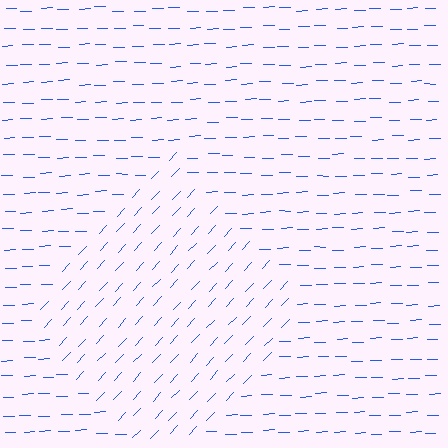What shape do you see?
I see a diamond.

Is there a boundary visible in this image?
Yes, there is a texture boundary formed by a change in line orientation.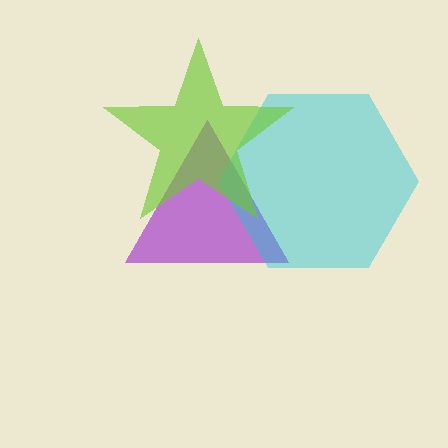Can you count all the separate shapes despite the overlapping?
Yes, there are 3 separate shapes.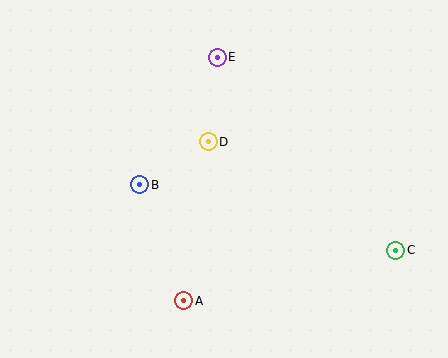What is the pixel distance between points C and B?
The distance between C and B is 264 pixels.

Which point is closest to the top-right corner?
Point E is closest to the top-right corner.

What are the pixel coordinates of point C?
Point C is at (396, 250).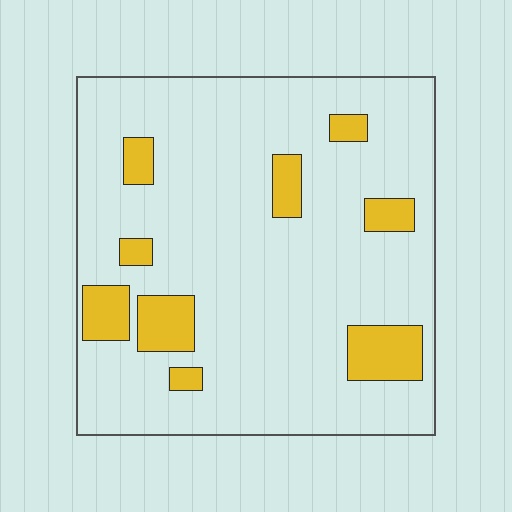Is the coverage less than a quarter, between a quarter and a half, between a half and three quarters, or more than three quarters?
Less than a quarter.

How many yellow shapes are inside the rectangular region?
9.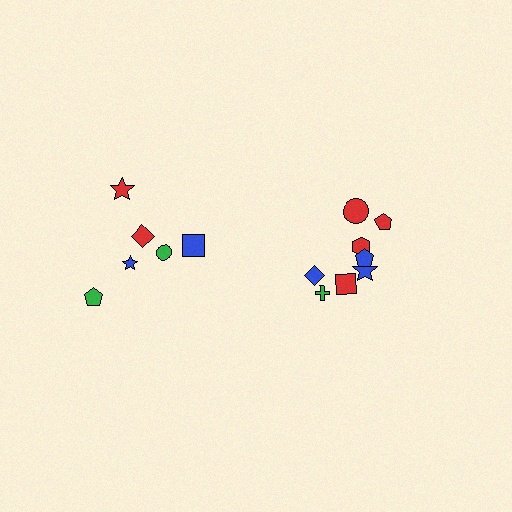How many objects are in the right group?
There are 8 objects.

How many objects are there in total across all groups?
There are 14 objects.